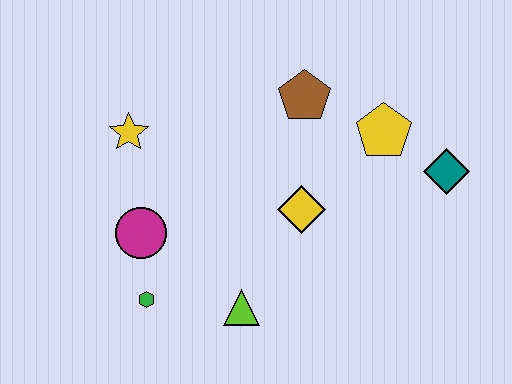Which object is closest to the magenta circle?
The green hexagon is closest to the magenta circle.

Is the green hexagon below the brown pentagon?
Yes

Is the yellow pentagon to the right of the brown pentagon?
Yes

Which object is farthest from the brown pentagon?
The green hexagon is farthest from the brown pentagon.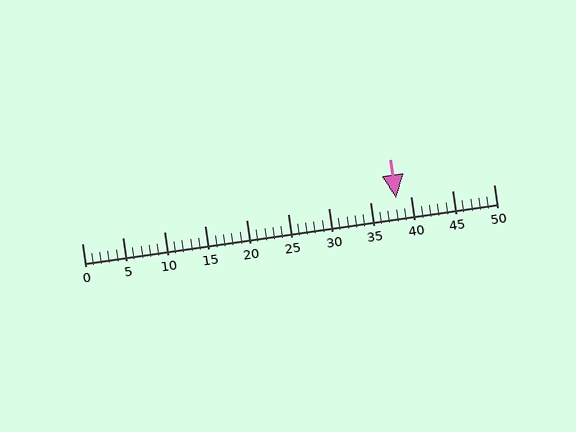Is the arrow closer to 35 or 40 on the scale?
The arrow is closer to 40.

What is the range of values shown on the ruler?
The ruler shows values from 0 to 50.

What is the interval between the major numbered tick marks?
The major tick marks are spaced 5 units apart.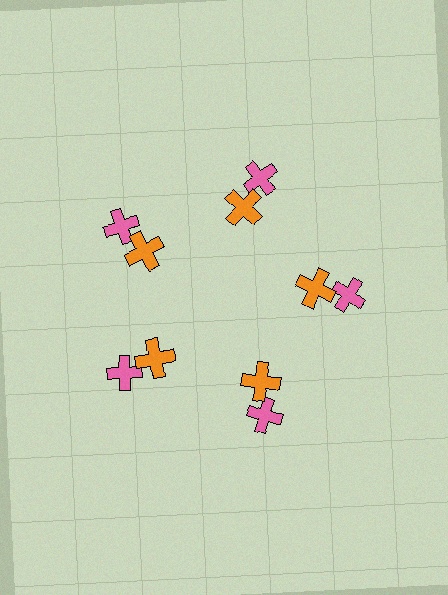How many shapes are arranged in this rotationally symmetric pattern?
There are 10 shapes, arranged in 5 groups of 2.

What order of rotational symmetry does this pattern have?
This pattern has 5-fold rotational symmetry.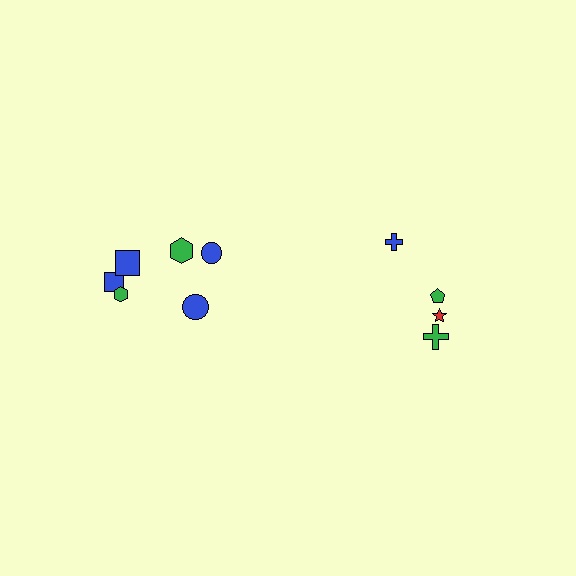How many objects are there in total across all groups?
There are 10 objects.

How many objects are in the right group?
There are 4 objects.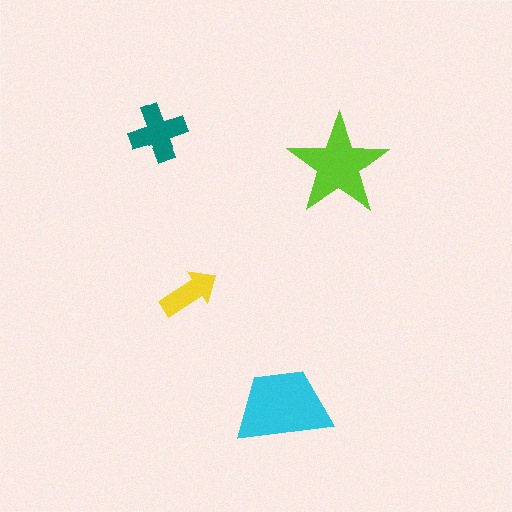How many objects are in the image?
There are 4 objects in the image.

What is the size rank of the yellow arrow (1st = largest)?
4th.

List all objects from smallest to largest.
The yellow arrow, the teal cross, the lime star, the cyan trapezoid.